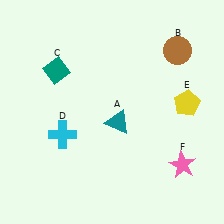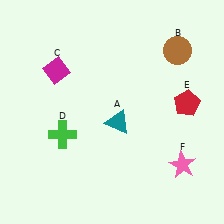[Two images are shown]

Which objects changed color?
C changed from teal to magenta. D changed from cyan to green. E changed from yellow to red.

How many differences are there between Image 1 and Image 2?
There are 3 differences between the two images.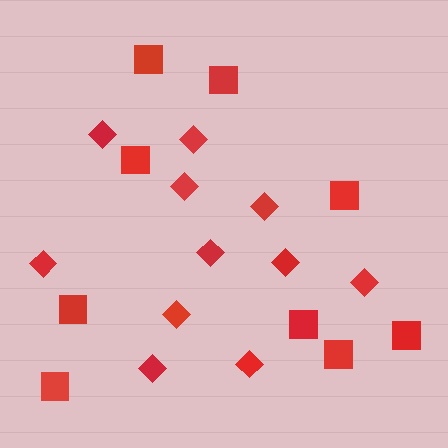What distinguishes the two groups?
There are 2 groups: one group of diamonds (11) and one group of squares (9).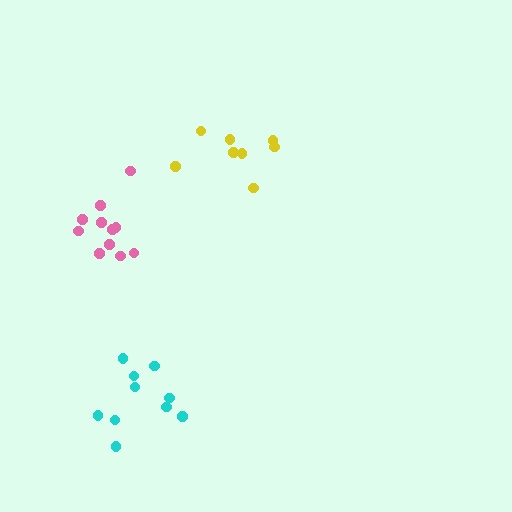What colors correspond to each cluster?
The clusters are colored: yellow, cyan, pink.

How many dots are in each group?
Group 1: 8 dots, Group 2: 10 dots, Group 3: 11 dots (29 total).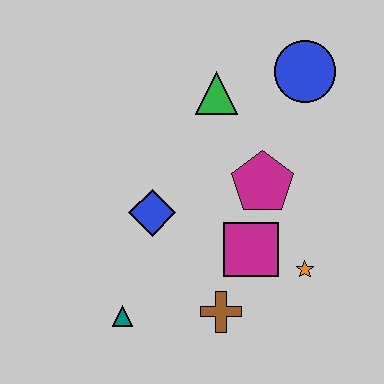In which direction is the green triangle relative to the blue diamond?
The green triangle is above the blue diamond.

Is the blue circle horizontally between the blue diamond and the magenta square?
No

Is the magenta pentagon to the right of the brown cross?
Yes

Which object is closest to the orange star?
The magenta square is closest to the orange star.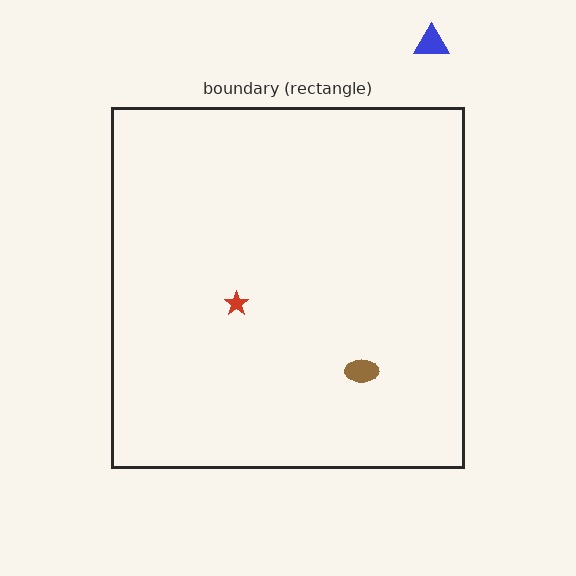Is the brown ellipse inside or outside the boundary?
Inside.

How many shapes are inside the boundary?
2 inside, 1 outside.